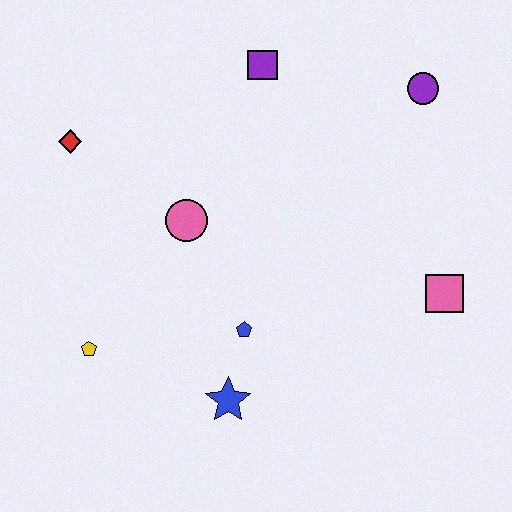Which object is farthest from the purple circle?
The yellow pentagon is farthest from the purple circle.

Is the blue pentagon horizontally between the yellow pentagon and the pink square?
Yes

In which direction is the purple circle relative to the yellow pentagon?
The purple circle is to the right of the yellow pentagon.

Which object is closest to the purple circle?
The purple square is closest to the purple circle.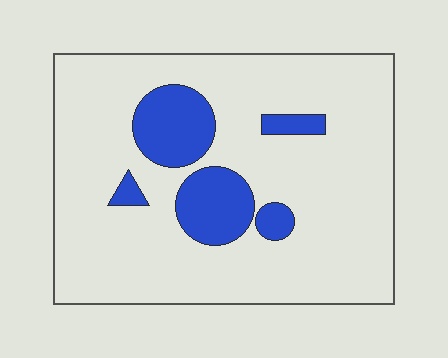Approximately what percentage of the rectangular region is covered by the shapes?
Approximately 15%.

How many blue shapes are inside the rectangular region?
5.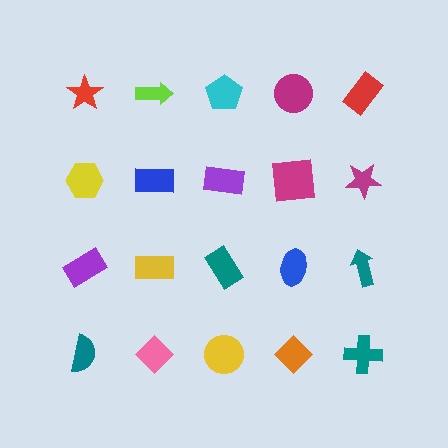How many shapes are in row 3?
5 shapes.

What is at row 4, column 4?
An orange diamond.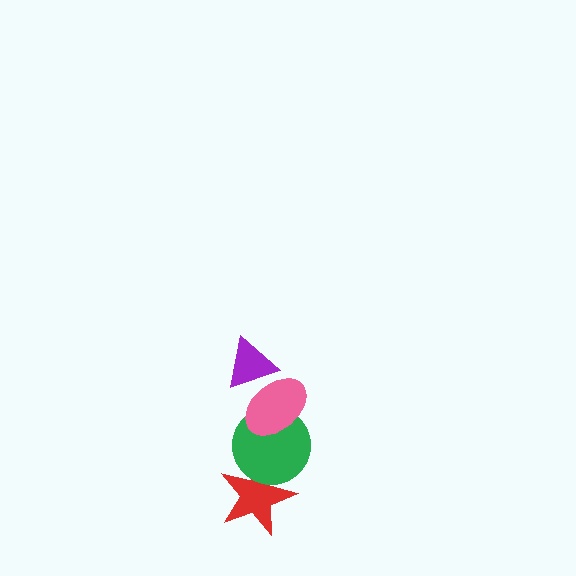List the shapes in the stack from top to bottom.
From top to bottom: the purple triangle, the pink ellipse, the green circle, the red star.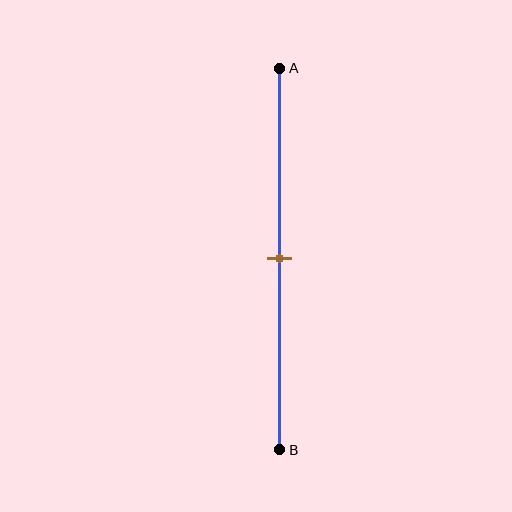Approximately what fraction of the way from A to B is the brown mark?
The brown mark is approximately 50% of the way from A to B.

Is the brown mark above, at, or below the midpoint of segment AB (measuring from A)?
The brown mark is approximately at the midpoint of segment AB.